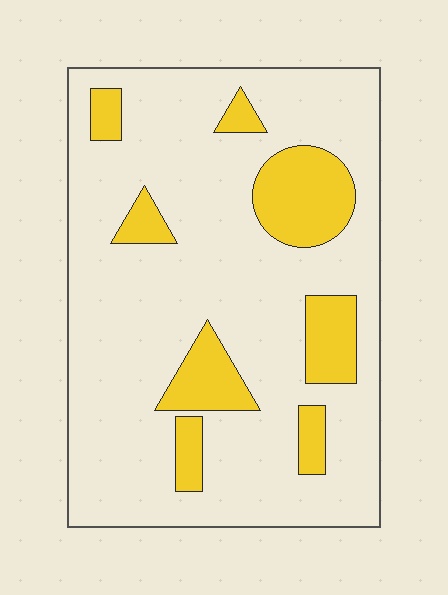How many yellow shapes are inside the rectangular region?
8.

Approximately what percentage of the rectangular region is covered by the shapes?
Approximately 20%.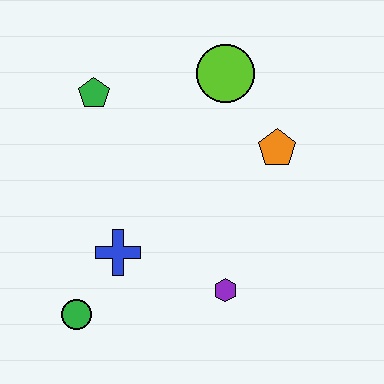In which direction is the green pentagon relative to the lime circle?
The green pentagon is to the left of the lime circle.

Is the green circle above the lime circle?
No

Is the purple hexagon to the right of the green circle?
Yes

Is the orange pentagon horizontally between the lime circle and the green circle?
No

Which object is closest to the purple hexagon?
The blue cross is closest to the purple hexagon.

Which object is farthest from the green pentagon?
The purple hexagon is farthest from the green pentagon.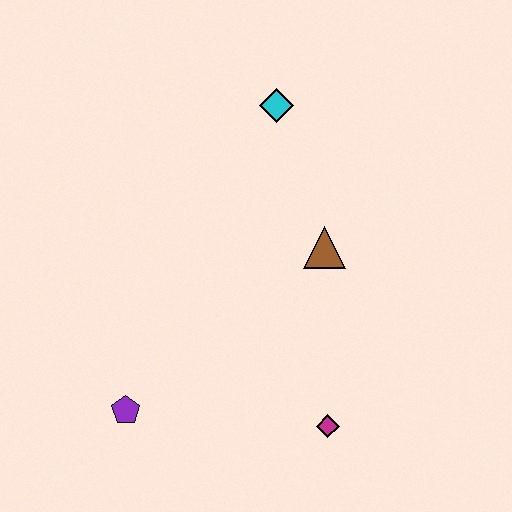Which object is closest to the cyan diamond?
The brown triangle is closest to the cyan diamond.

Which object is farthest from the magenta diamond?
The cyan diamond is farthest from the magenta diamond.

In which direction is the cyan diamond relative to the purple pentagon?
The cyan diamond is above the purple pentagon.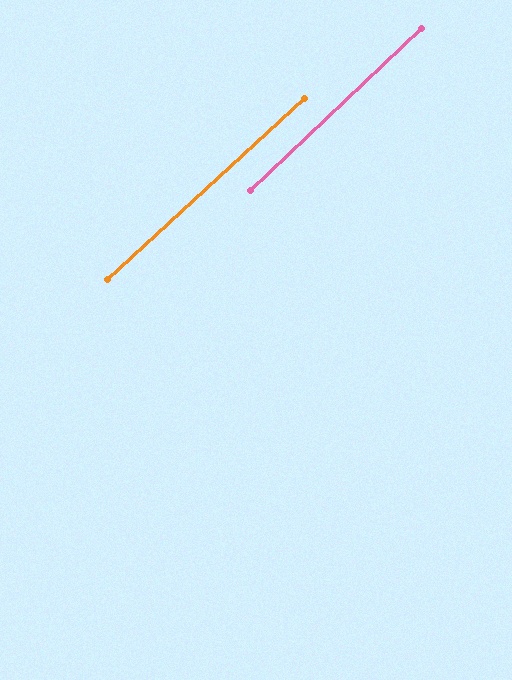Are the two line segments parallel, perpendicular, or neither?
Parallel — their directions differ by only 0.8°.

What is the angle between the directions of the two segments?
Approximately 1 degree.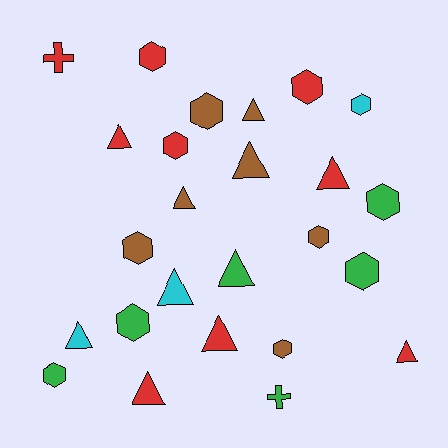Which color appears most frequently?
Red, with 9 objects.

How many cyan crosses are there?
There are no cyan crosses.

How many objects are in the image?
There are 25 objects.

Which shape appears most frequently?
Hexagon, with 12 objects.